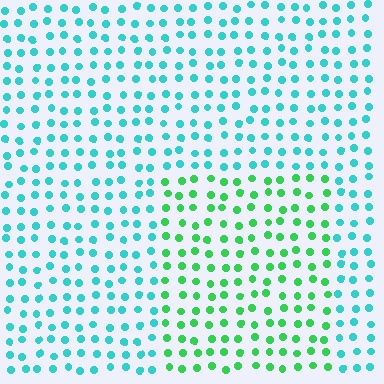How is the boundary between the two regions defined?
The boundary is defined purely by a slight shift in hue (about 46 degrees). Spacing, size, and orientation are identical on both sides.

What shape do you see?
I see a rectangle.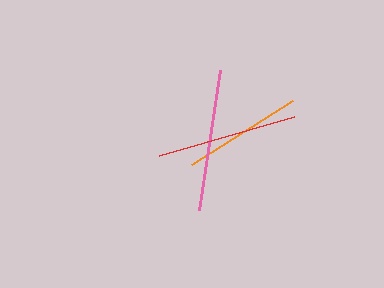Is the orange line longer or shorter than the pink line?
The pink line is longer than the orange line.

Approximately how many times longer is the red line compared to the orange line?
The red line is approximately 1.2 times the length of the orange line.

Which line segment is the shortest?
The orange line is the shortest at approximately 120 pixels.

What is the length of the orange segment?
The orange segment is approximately 120 pixels long.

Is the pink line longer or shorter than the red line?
The pink line is longer than the red line.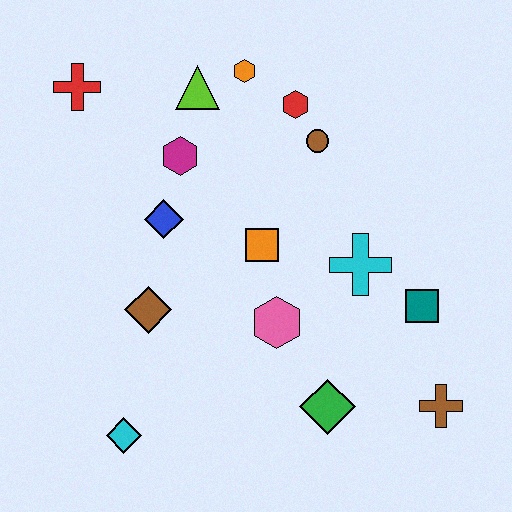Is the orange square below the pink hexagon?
No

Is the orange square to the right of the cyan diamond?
Yes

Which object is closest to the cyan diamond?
The brown diamond is closest to the cyan diamond.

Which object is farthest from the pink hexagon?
The red cross is farthest from the pink hexagon.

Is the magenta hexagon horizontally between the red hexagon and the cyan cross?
No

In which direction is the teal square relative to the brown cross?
The teal square is above the brown cross.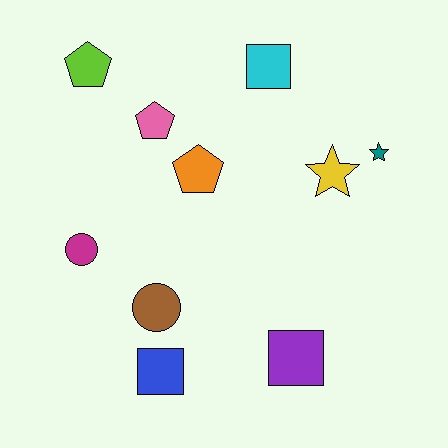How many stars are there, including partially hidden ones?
There are 2 stars.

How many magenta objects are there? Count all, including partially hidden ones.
There is 1 magenta object.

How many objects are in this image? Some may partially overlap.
There are 10 objects.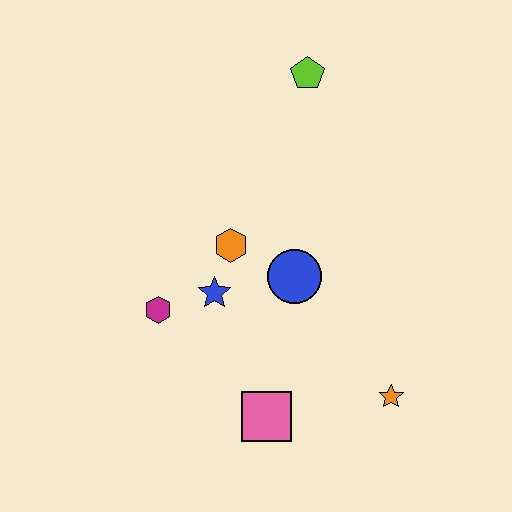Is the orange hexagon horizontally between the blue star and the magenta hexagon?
No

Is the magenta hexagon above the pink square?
Yes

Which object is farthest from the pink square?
The lime pentagon is farthest from the pink square.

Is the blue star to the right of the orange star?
No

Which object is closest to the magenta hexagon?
The blue star is closest to the magenta hexagon.